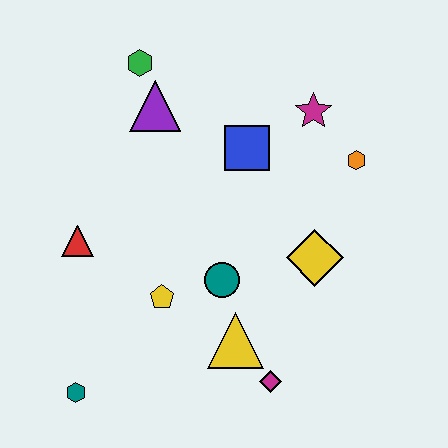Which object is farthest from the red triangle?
The orange hexagon is farthest from the red triangle.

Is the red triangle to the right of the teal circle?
No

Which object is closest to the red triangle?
The yellow pentagon is closest to the red triangle.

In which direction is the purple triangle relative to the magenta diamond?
The purple triangle is above the magenta diamond.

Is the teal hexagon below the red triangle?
Yes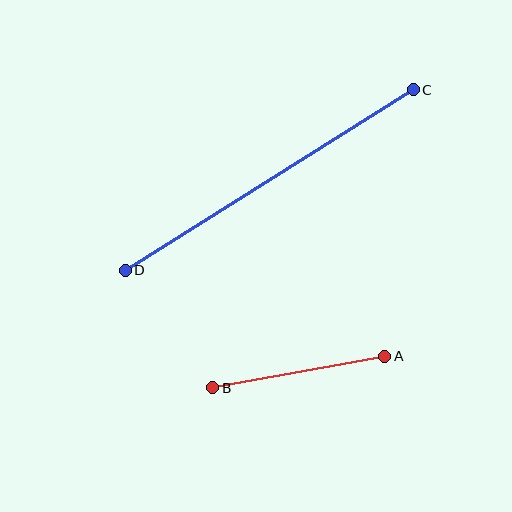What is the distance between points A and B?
The distance is approximately 175 pixels.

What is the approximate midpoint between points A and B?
The midpoint is at approximately (299, 372) pixels.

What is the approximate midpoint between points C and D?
The midpoint is at approximately (269, 180) pixels.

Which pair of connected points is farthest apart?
Points C and D are farthest apart.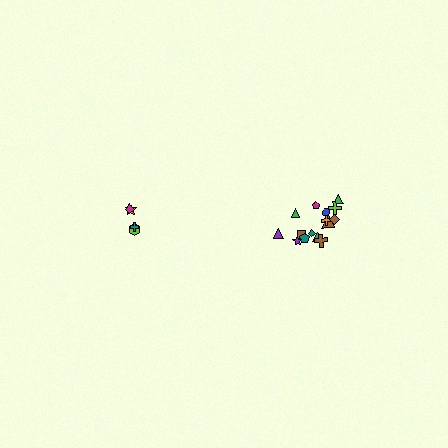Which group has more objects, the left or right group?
The right group.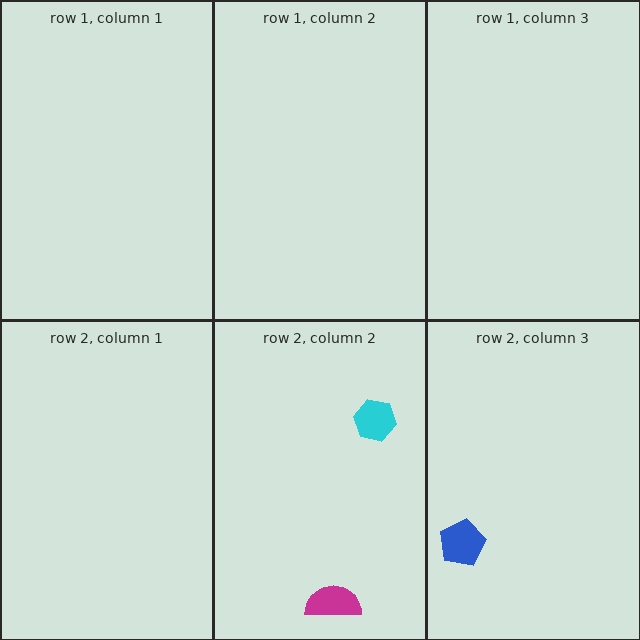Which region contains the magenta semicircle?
The row 2, column 2 region.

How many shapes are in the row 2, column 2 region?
2.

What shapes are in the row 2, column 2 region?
The magenta semicircle, the cyan hexagon.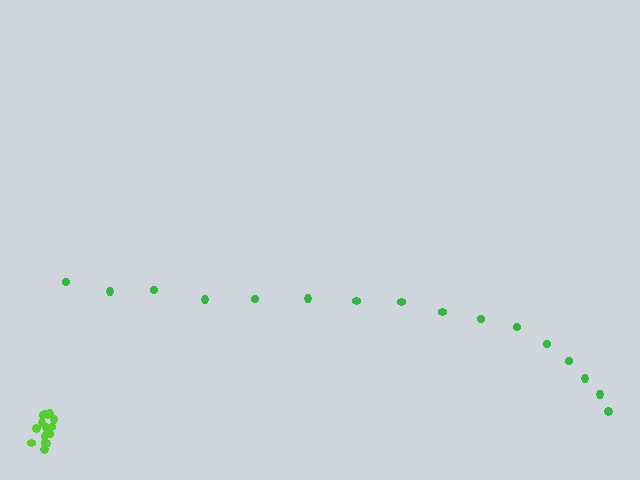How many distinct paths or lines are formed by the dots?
There are 2 distinct paths.